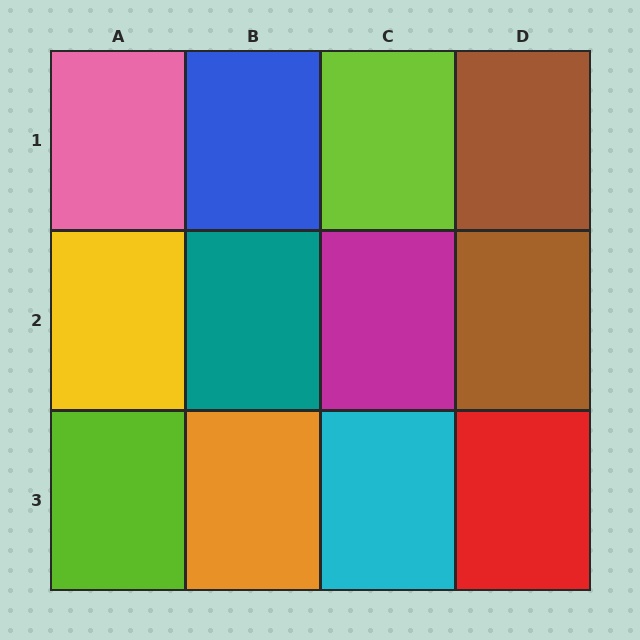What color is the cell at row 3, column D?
Red.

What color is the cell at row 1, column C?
Lime.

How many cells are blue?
1 cell is blue.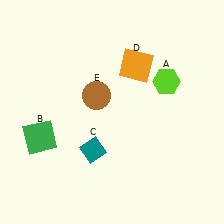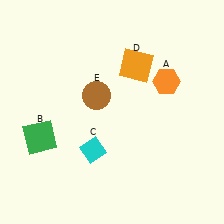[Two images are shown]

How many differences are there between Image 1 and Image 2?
There are 2 differences between the two images.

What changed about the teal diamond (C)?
In Image 1, C is teal. In Image 2, it changed to cyan.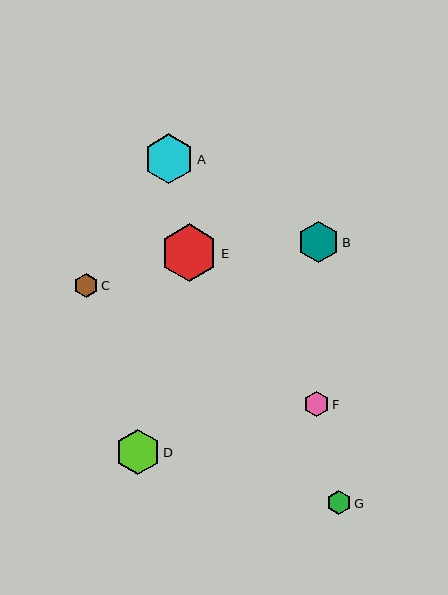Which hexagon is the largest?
Hexagon E is the largest with a size of approximately 57 pixels.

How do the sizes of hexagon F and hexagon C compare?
Hexagon F and hexagon C are approximately the same size.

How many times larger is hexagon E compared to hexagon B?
Hexagon E is approximately 1.4 times the size of hexagon B.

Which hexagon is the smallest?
Hexagon C is the smallest with a size of approximately 24 pixels.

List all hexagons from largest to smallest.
From largest to smallest: E, A, D, B, F, G, C.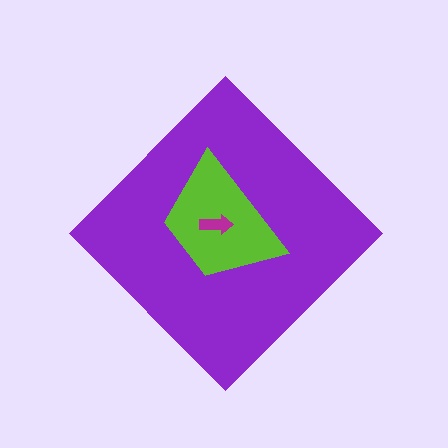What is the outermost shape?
The purple diamond.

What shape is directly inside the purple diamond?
The lime trapezoid.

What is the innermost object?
The magenta arrow.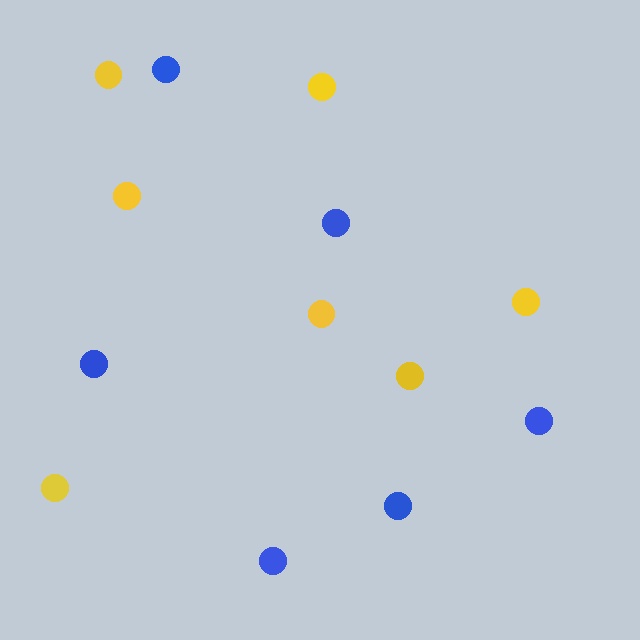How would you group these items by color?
There are 2 groups: one group of yellow circles (7) and one group of blue circles (6).